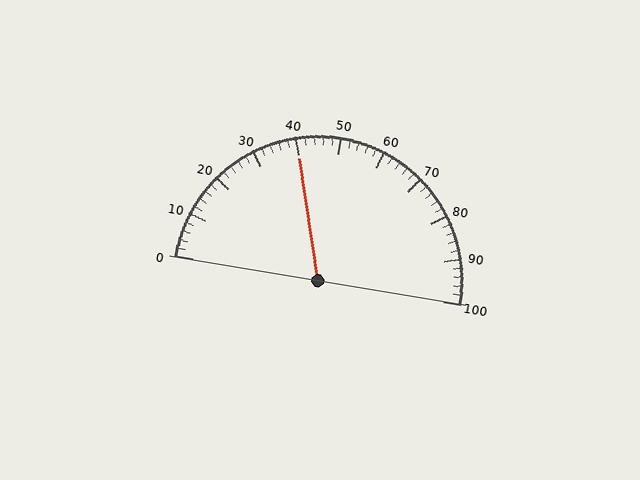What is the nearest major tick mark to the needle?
The nearest major tick mark is 40.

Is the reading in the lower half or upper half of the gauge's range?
The reading is in the lower half of the range (0 to 100).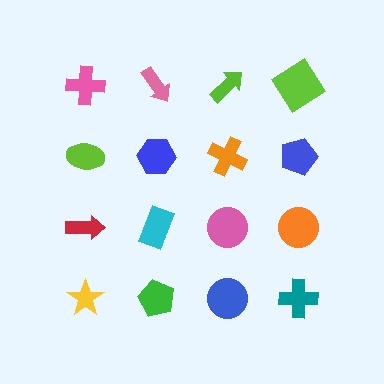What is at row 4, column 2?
A green pentagon.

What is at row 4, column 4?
A teal cross.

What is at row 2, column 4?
A blue pentagon.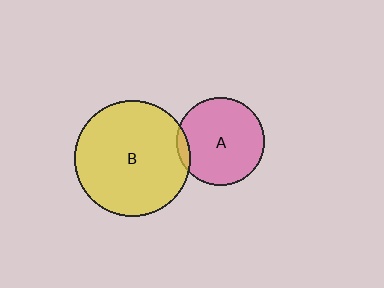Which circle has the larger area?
Circle B (yellow).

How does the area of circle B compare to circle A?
Approximately 1.8 times.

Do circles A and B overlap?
Yes.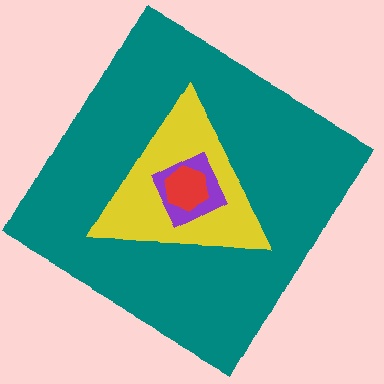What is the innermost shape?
The red hexagon.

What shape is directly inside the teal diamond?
The yellow triangle.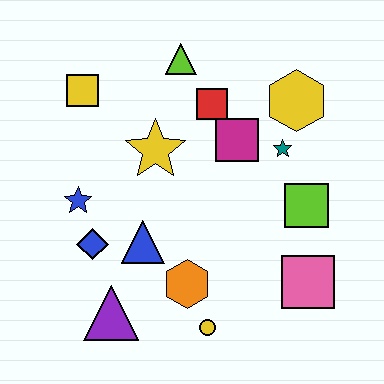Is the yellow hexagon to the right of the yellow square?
Yes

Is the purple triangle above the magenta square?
No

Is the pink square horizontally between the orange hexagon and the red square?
No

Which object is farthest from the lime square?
The yellow square is farthest from the lime square.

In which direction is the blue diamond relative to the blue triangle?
The blue diamond is to the left of the blue triangle.